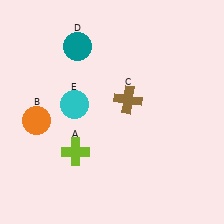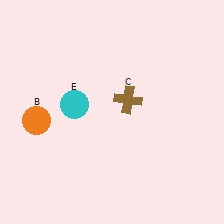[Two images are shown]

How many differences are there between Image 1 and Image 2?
There are 2 differences between the two images.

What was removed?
The teal circle (D), the lime cross (A) were removed in Image 2.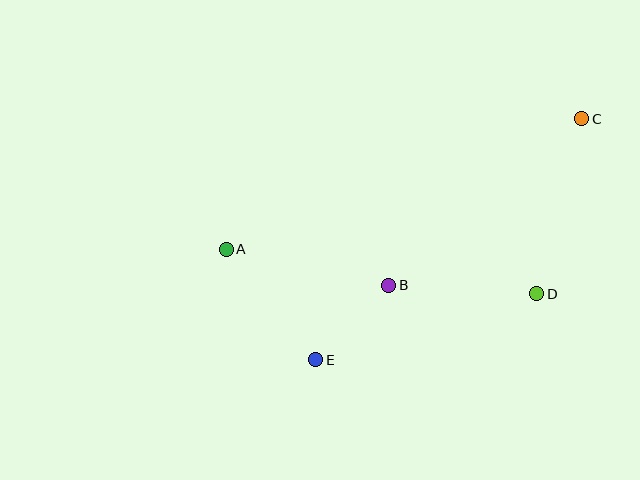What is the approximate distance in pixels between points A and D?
The distance between A and D is approximately 314 pixels.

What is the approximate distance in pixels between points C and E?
The distance between C and E is approximately 359 pixels.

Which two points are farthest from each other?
Points A and C are farthest from each other.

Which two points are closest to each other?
Points B and E are closest to each other.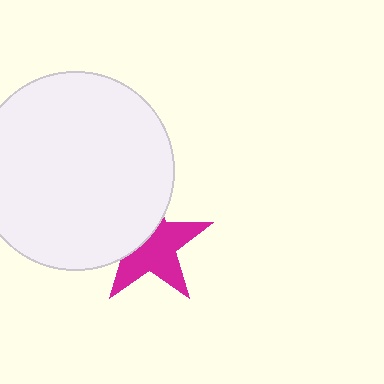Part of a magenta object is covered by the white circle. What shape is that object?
It is a star.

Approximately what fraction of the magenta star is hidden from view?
Roughly 40% of the magenta star is hidden behind the white circle.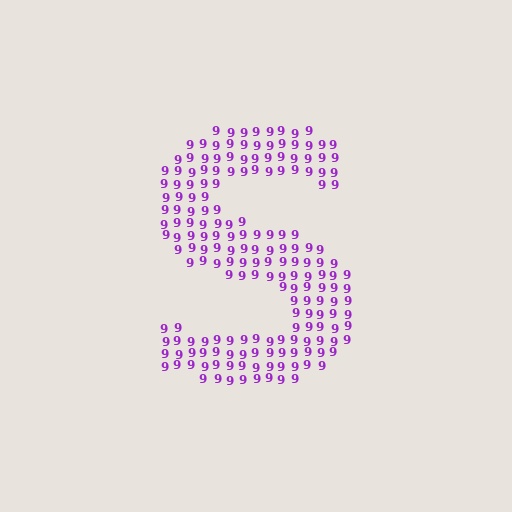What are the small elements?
The small elements are digit 9's.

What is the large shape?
The large shape is the letter S.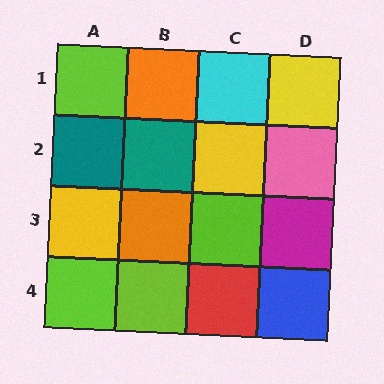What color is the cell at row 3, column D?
Magenta.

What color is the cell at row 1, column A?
Lime.